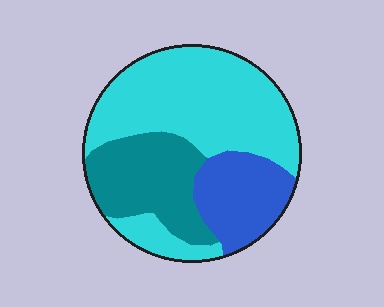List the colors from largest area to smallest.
From largest to smallest: cyan, teal, blue.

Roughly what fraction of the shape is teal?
Teal covers 25% of the shape.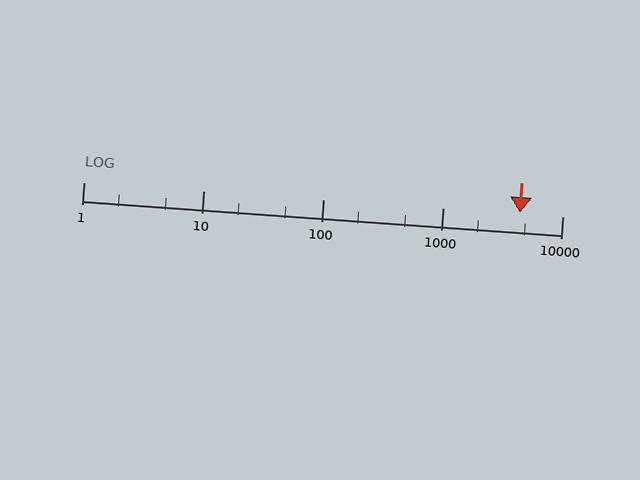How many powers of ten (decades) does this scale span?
The scale spans 4 decades, from 1 to 10000.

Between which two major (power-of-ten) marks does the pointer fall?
The pointer is between 1000 and 10000.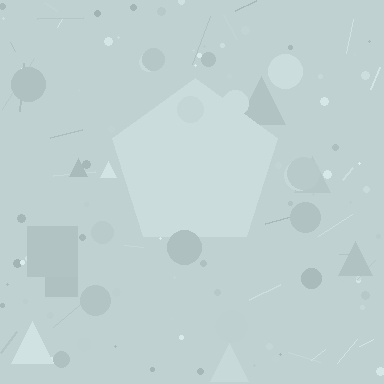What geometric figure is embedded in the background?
A pentagon is embedded in the background.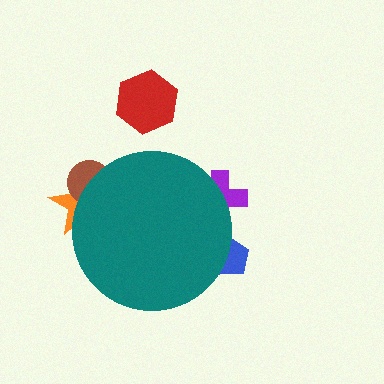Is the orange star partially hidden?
Yes, the orange star is partially hidden behind the teal circle.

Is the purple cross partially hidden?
Yes, the purple cross is partially hidden behind the teal circle.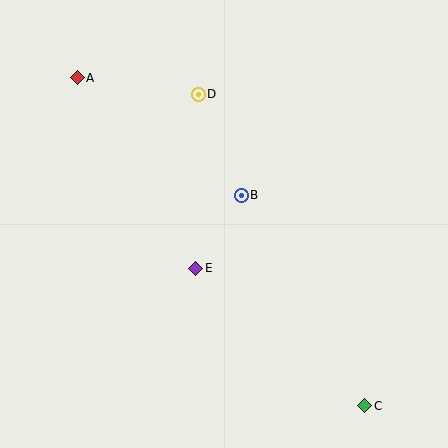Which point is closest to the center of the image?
Point B at (241, 195) is closest to the center.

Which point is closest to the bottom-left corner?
Point E is closest to the bottom-left corner.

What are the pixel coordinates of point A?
Point A is at (77, 78).